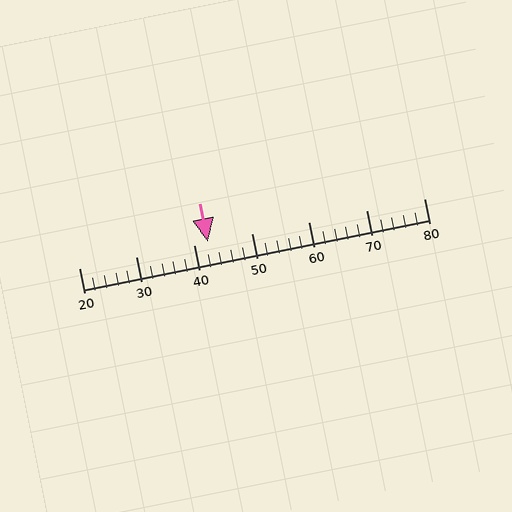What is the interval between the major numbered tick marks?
The major tick marks are spaced 10 units apart.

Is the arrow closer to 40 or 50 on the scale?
The arrow is closer to 40.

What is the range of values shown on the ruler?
The ruler shows values from 20 to 80.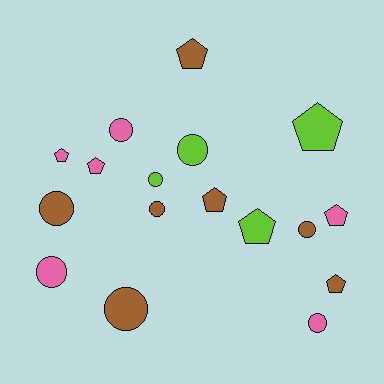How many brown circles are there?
There are 4 brown circles.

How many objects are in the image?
There are 17 objects.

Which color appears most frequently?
Brown, with 7 objects.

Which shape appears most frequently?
Circle, with 9 objects.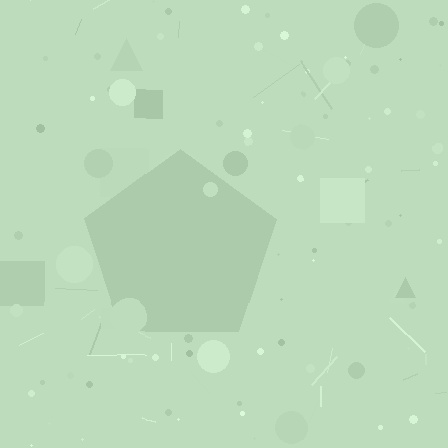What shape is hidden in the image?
A pentagon is hidden in the image.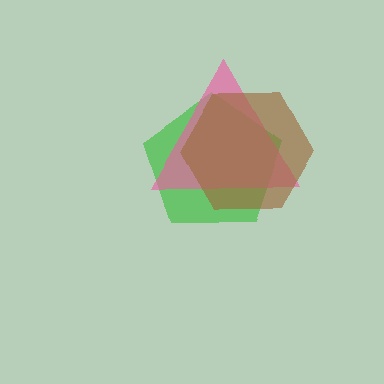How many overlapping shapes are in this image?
There are 3 overlapping shapes in the image.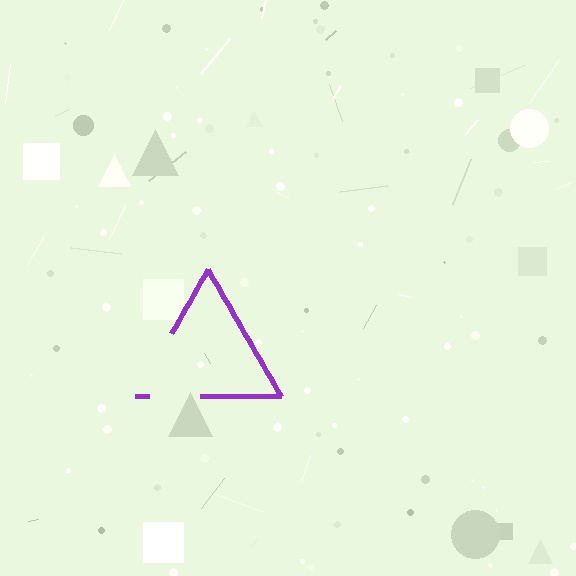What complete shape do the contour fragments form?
The contour fragments form a triangle.